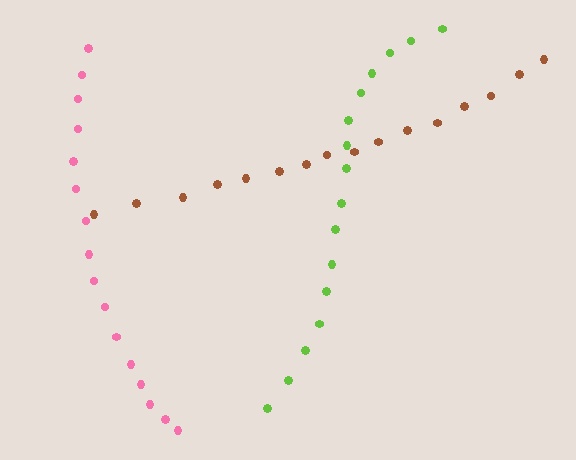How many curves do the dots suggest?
There are 3 distinct paths.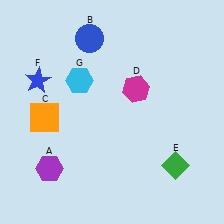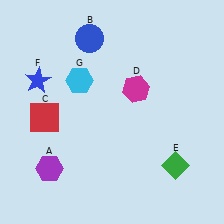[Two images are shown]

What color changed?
The square (C) changed from orange in Image 1 to red in Image 2.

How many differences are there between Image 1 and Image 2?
There is 1 difference between the two images.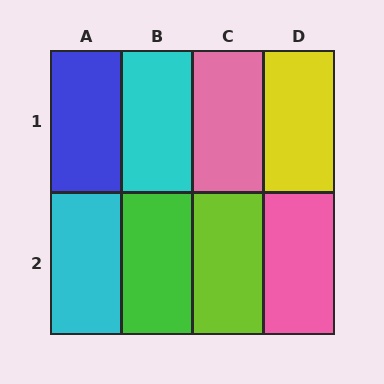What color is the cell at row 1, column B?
Cyan.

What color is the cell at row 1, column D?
Yellow.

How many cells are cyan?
2 cells are cyan.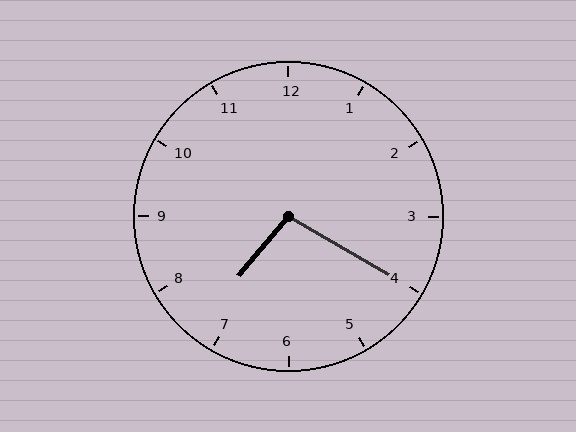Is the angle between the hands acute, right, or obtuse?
It is obtuse.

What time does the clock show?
7:20.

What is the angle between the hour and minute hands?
Approximately 100 degrees.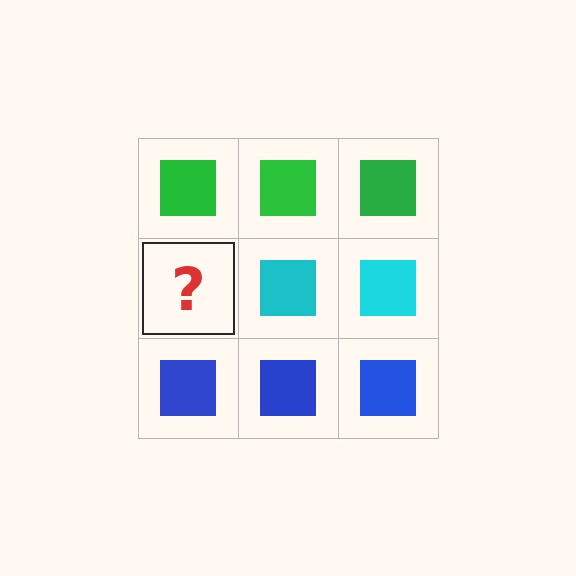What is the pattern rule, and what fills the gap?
The rule is that each row has a consistent color. The gap should be filled with a cyan square.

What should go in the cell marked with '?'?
The missing cell should contain a cyan square.